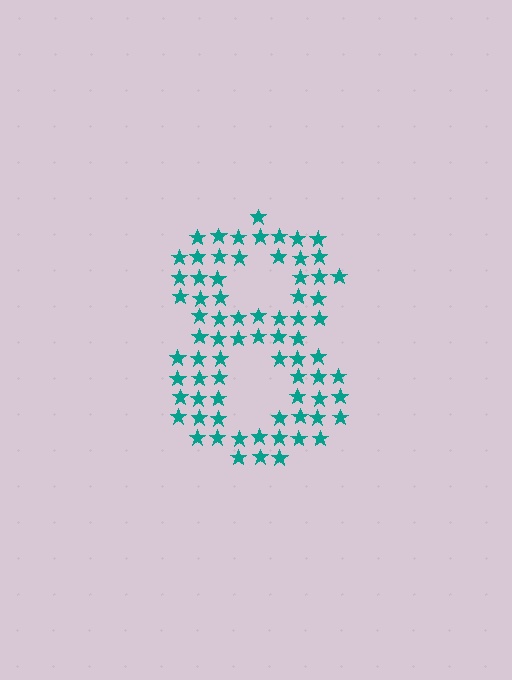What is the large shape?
The large shape is the digit 8.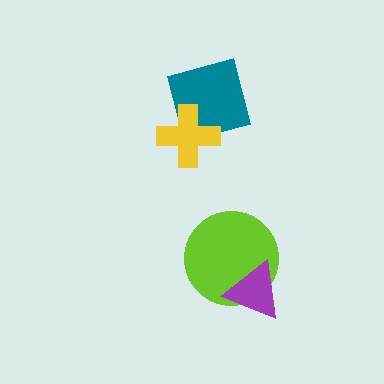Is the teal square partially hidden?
Yes, it is partially covered by another shape.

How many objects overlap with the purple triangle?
1 object overlaps with the purple triangle.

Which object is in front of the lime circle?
The purple triangle is in front of the lime circle.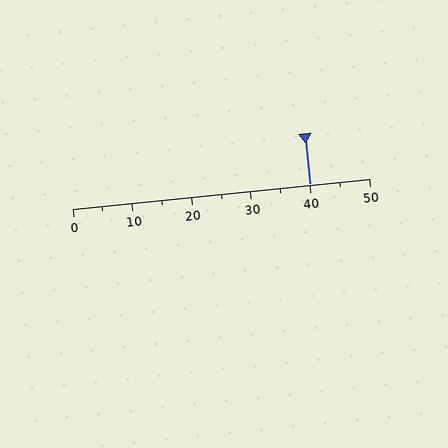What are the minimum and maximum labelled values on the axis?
The axis runs from 0 to 50.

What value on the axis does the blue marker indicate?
The marker indicates approximately 40.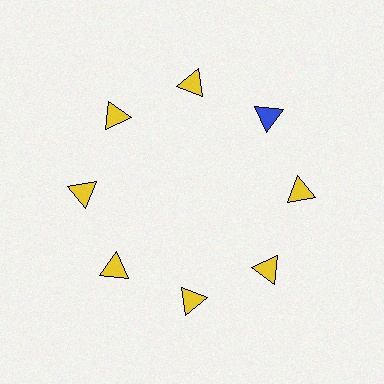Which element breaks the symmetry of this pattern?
The blue triangle at roughly the 2 o'clock position breaks the symmetry. All other shapes are yellow triangles.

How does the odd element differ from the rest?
It has a different color: blue instead of yellow.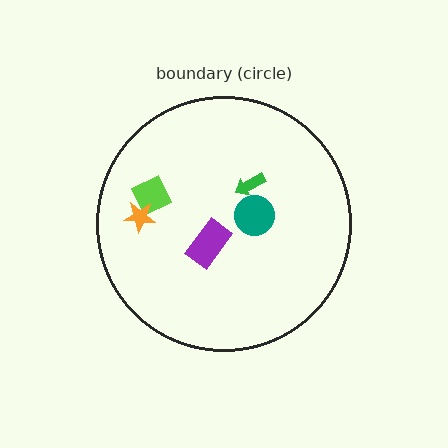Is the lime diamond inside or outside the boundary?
Inside.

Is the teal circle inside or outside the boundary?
Inside.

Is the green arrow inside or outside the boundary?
Inside.